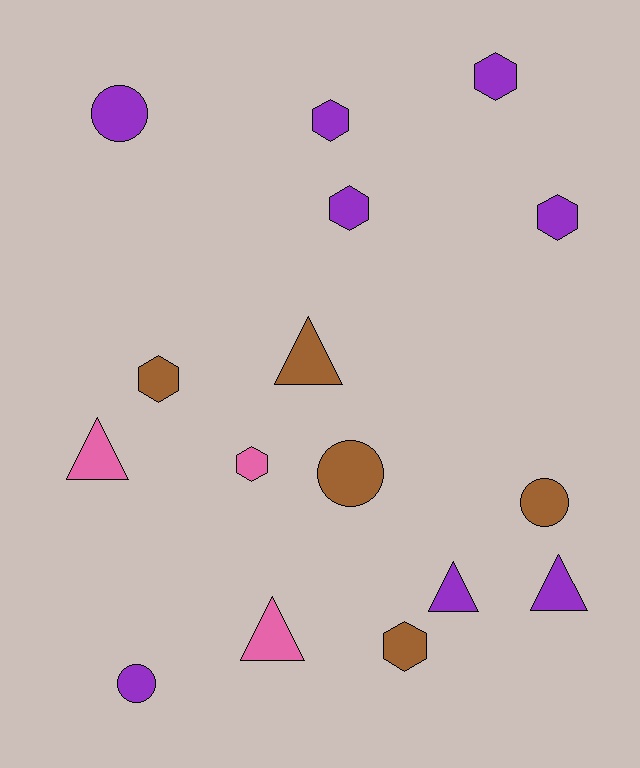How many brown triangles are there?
There is 1 brown triangle.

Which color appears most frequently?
Purple, with 8 objects.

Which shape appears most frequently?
Hexagon, with 7 objects.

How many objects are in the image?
There are 16 objects.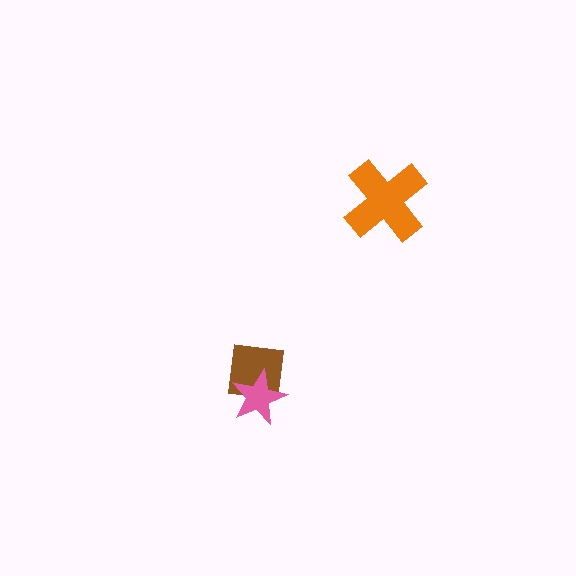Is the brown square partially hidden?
Yes, it is partially covered by another shape.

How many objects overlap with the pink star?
1 object overlaps with the pink star.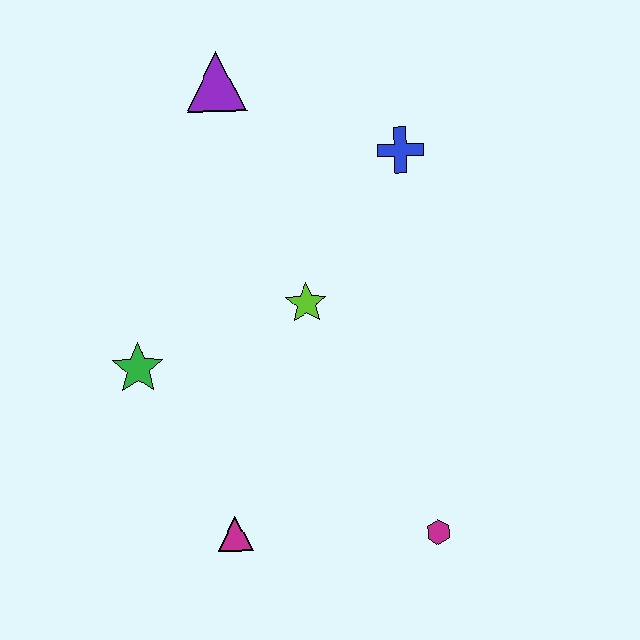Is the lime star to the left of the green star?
No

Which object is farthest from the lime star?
The magenta hexagon is farthest from the lime star.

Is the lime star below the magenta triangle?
No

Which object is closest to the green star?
The lime star is closest to the green star.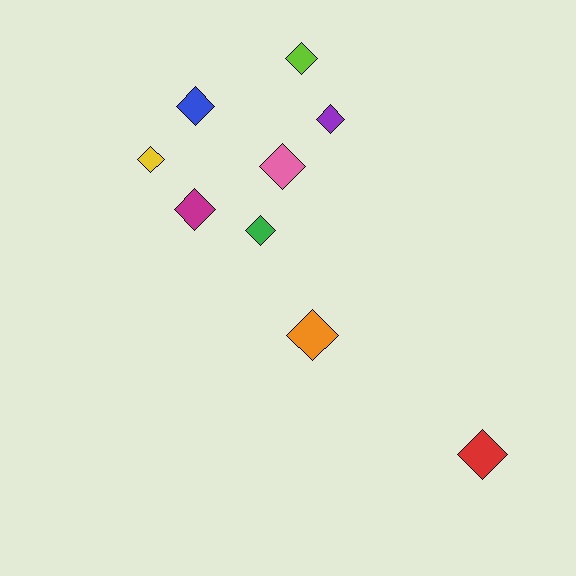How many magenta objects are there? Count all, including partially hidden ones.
There is 1 magenta object.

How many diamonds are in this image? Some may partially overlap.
There are 9 diamonds.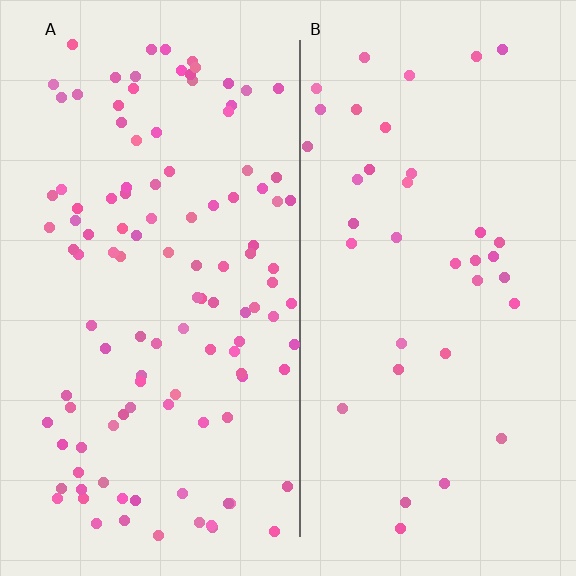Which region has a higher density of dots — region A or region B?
A (the left).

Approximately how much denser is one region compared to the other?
Approximately 3.1× — region A over region B.